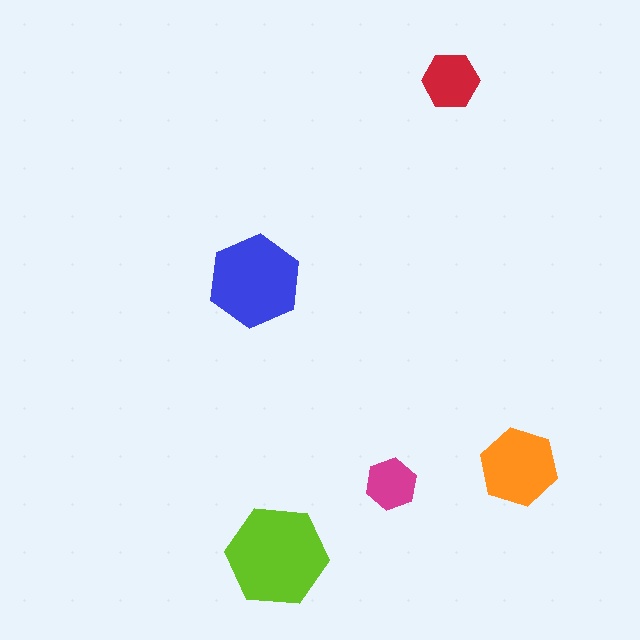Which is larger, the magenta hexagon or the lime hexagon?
The lime one.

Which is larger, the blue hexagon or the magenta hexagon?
The blue one.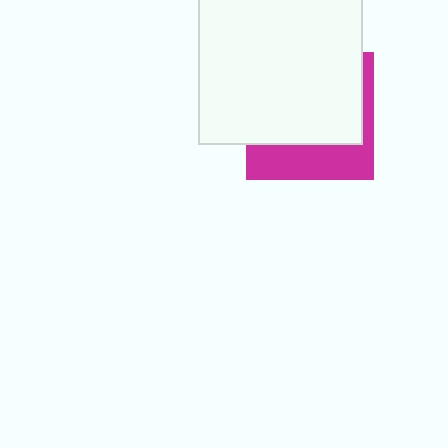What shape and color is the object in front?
The object in front is a white rectangle.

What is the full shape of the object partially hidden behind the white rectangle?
The partially hidden object is a magenta square.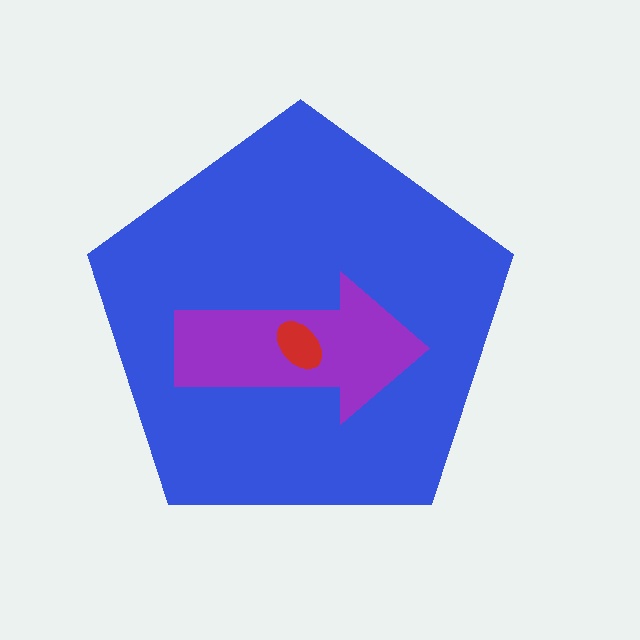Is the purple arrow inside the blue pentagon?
Yes.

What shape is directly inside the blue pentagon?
The purple arrow.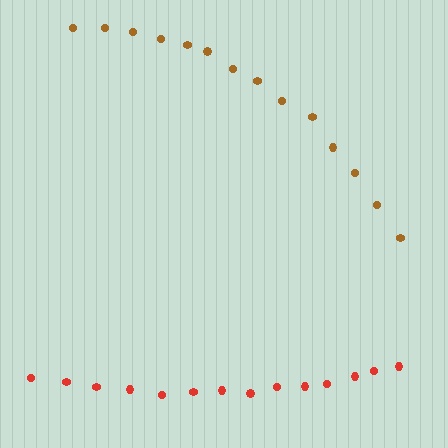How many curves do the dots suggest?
There are 2 distinct paths.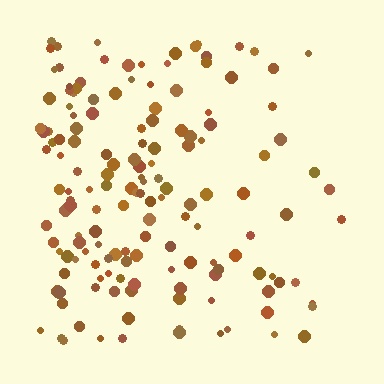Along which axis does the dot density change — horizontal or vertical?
Horizontal.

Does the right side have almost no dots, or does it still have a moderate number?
Still a moderate number, just noticeably fewer than the left.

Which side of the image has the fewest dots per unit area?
The right.